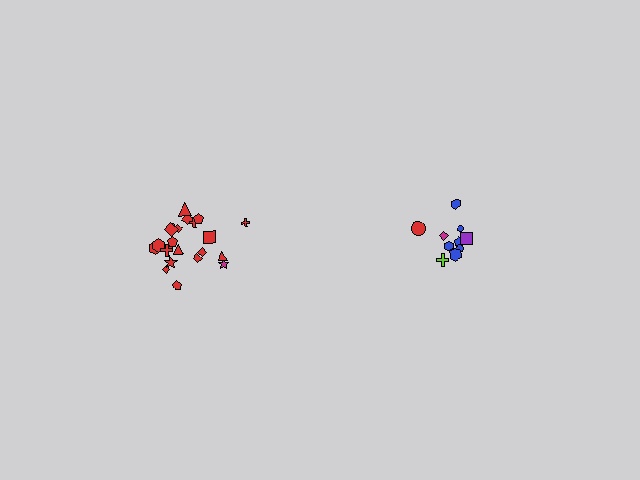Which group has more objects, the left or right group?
The left group.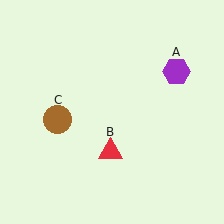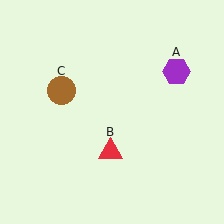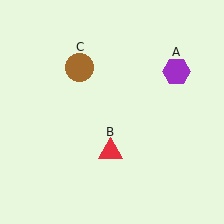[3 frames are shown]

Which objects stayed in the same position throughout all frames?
Purple hexagon (object A) and red triangle (object B) remained stationary.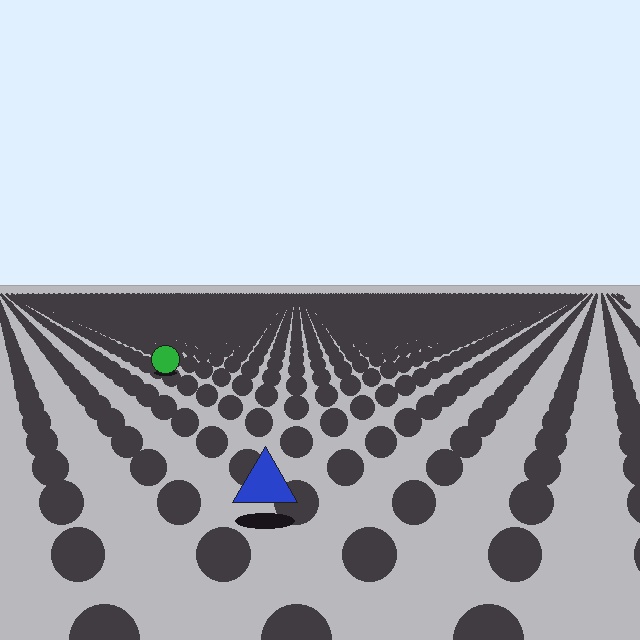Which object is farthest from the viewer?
The green circle is farthest from the viewer. It appears smaller and the ground texture around it is denser.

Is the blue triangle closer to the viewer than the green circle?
Yes. The blue triangle is closer — you can tell from the texture gradient: the ground texture is coarser near it.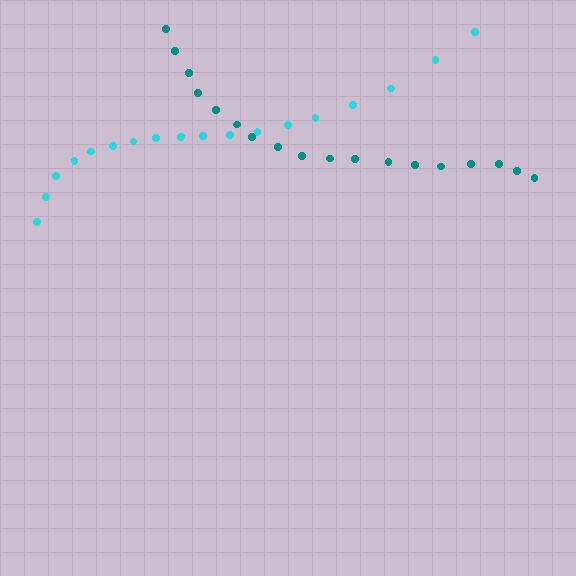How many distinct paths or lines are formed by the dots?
There are 2 distinct paths.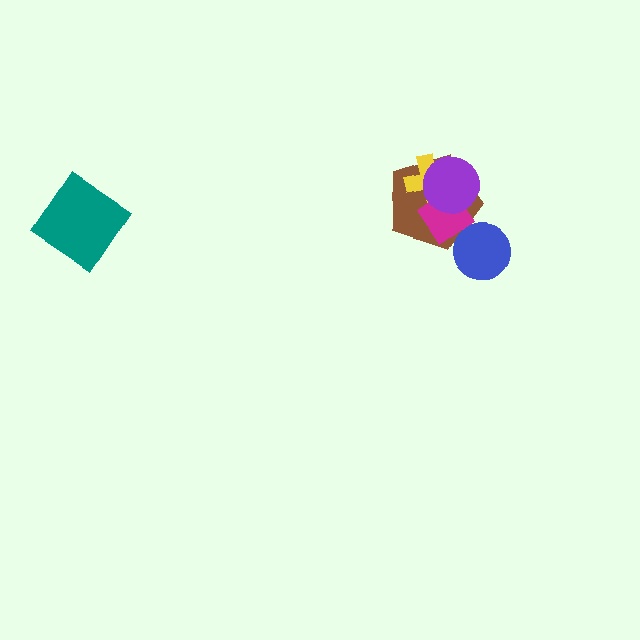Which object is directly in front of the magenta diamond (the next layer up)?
The purple circle is directly in front of the magenta diamond.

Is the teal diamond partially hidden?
No, no other shape covers it.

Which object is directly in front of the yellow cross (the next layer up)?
The magenta diamond is directly in front of the yellow cross.